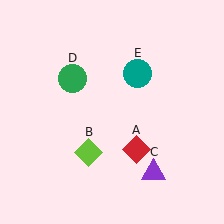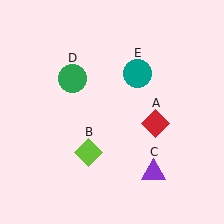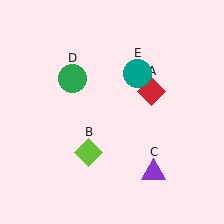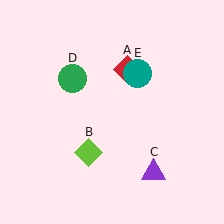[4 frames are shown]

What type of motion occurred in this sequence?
The red diamond (object A) rotated counterclockwise around the center of the scene.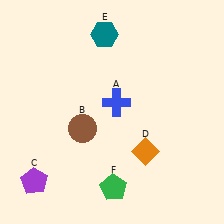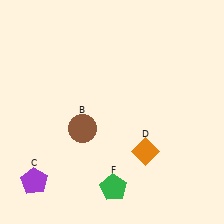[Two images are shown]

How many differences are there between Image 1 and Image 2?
There are 2 differences between the two images.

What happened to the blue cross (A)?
The blue cross (A) was removed in Image 2. It was in the top-right area of Image 1.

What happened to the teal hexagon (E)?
The teal hexagon (E) was removed in Image 2. It was in the top-left area of Image 1.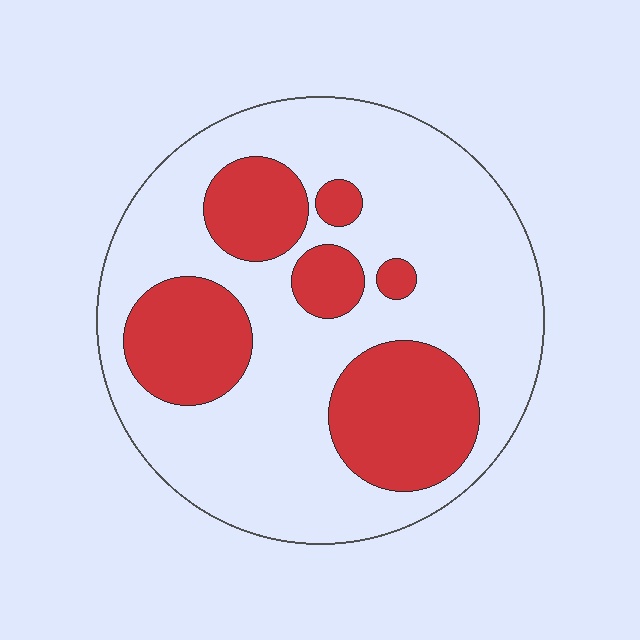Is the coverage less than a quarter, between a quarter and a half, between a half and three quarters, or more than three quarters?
Between a quarter and a half.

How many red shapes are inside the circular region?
6.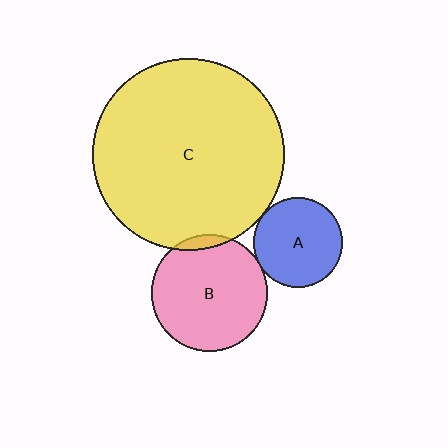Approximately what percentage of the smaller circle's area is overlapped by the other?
Approximately 5%.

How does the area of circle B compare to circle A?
Approximately 1.7 times.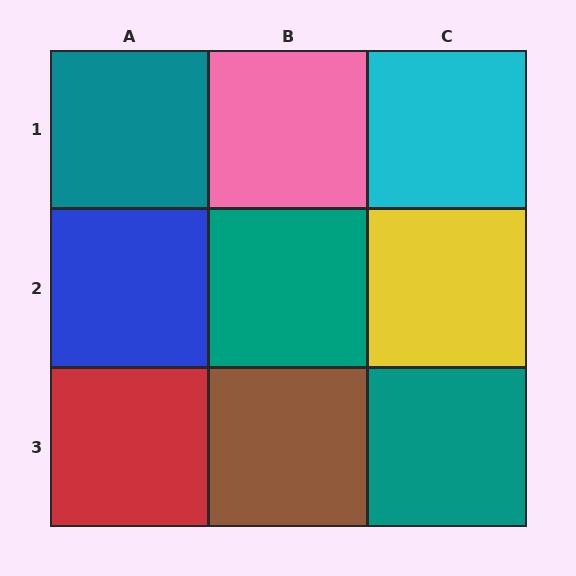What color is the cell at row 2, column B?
Teal.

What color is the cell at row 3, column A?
Red.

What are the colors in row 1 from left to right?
Teal, pink, cyan.